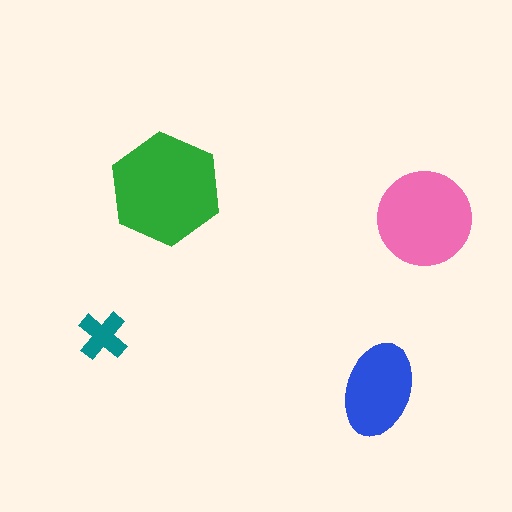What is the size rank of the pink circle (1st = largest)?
2nd.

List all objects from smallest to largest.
The teal cross, the blue ellipse, the pink circle, the green hexagon.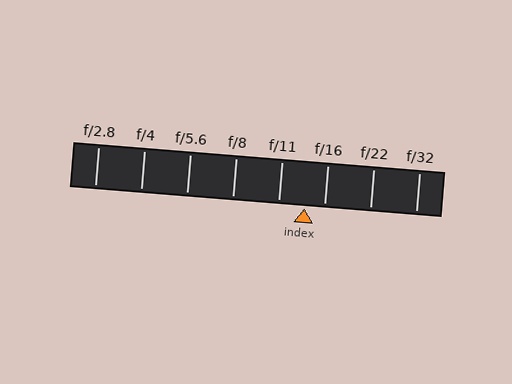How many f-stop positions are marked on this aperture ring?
There are 8 f-stop positions marked.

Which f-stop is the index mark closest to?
The index mark is closest to f/16.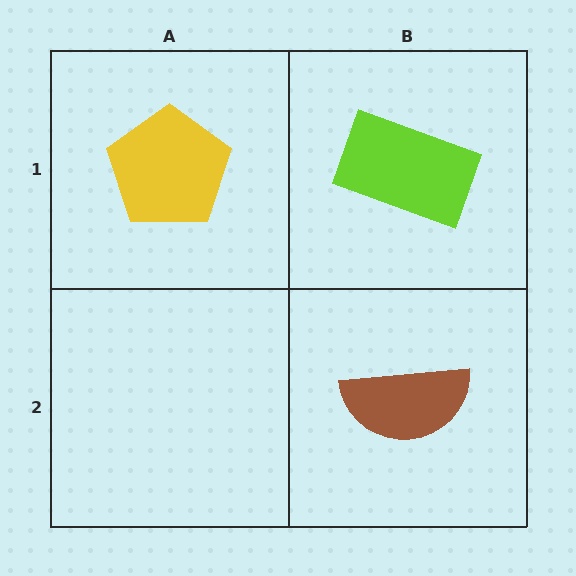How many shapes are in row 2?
1 shape.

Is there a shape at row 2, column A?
No, that cell is empty.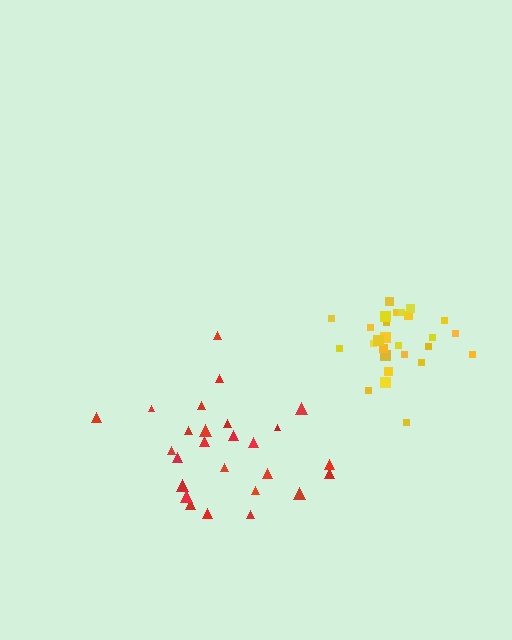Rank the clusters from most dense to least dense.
yellow, red.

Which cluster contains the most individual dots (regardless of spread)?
Yellow (27).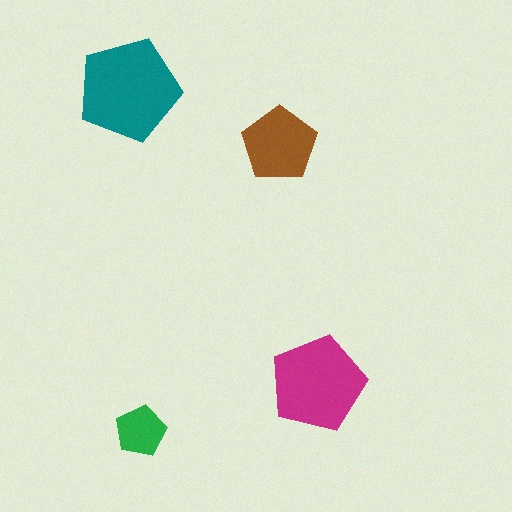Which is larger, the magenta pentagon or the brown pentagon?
The magenta one.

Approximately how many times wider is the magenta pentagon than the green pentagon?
About 2 times wider.